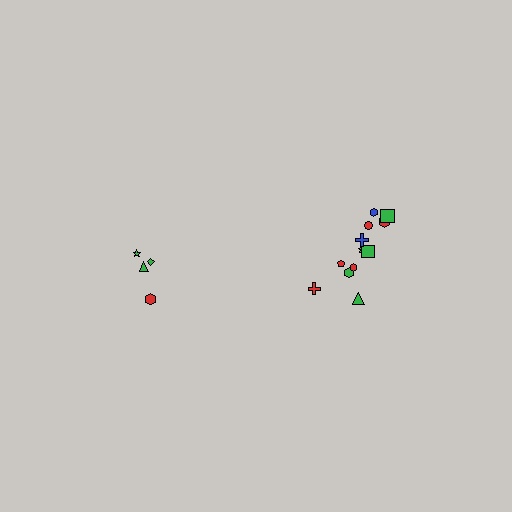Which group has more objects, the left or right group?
The right group.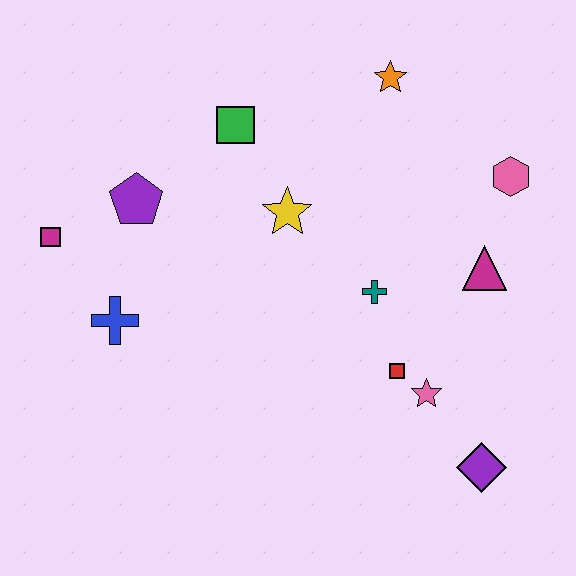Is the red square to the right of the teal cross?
Yes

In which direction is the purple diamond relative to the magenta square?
The purple diamond is to the right of the magenta square.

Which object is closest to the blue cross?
The magenta square is closest to the blue cross.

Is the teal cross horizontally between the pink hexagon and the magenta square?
Yes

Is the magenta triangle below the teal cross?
No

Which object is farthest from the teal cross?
The magenta square is farthest from the teal cross.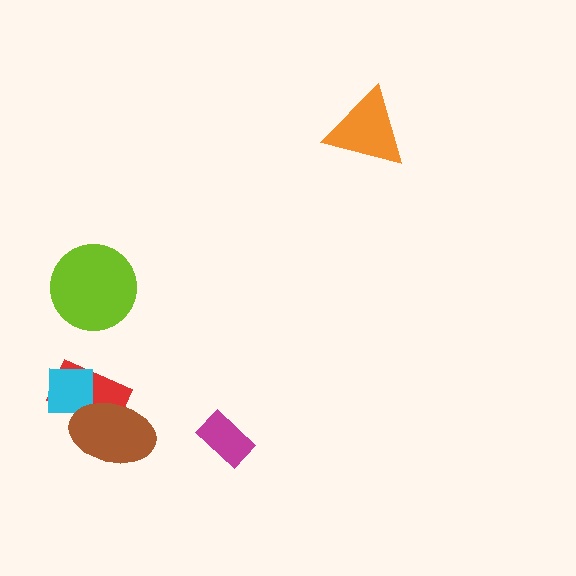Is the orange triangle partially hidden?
No, no other shape covers it.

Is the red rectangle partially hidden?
Yes, it is partially covered by another shape.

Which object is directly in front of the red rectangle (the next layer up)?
The cyan square is directly in front of the red rectangle.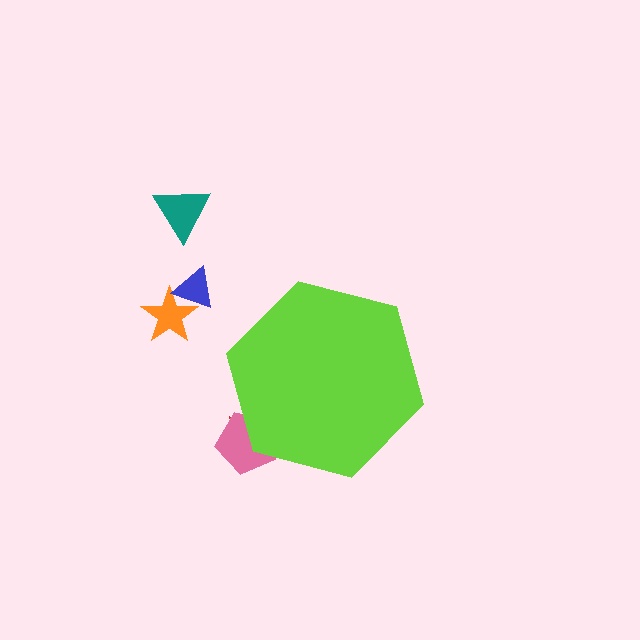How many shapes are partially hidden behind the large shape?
2 shapes are partially hidden.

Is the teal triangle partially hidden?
No, the teal triangle is fully visible.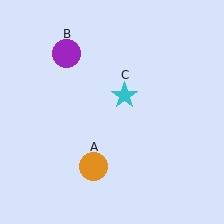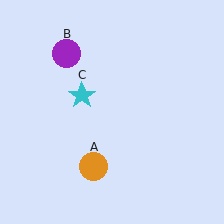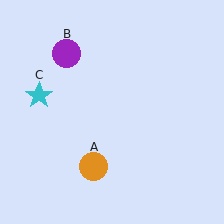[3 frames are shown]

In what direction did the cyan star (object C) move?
The cyan star (object C) moved left.